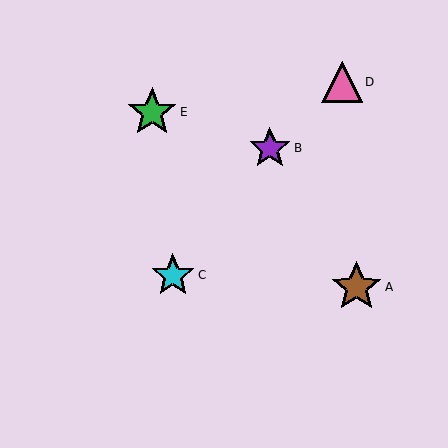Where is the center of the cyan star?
The center of the cyan star is at (173, 275).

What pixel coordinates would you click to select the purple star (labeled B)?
Click at (270, 148) to select the purple star B.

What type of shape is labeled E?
Shape E is a green star.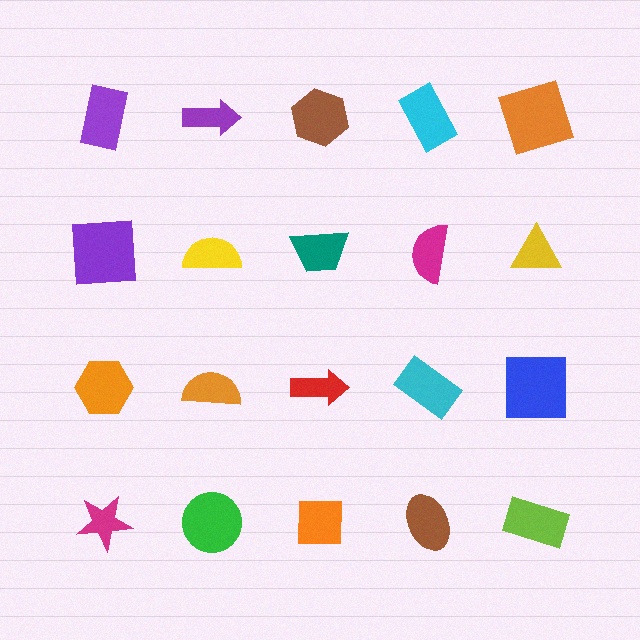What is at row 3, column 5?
A blue square.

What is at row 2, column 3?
A teal trapezoid.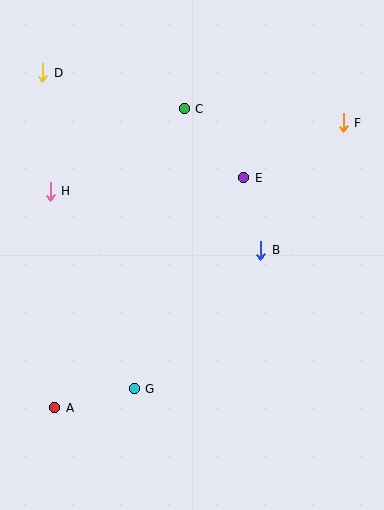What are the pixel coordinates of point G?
Point G is at (134, 389).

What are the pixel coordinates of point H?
Point H is at (50, 191).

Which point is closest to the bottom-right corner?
Point G is closest to the bottom-right corner.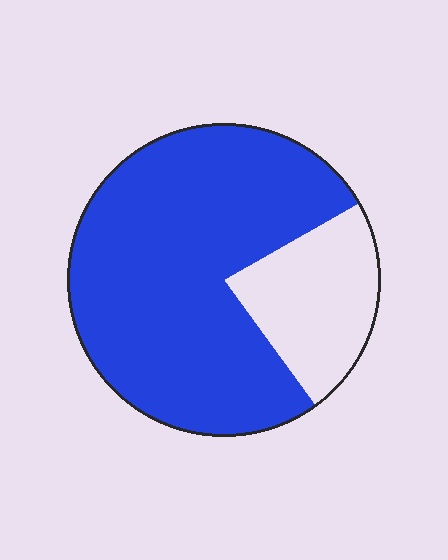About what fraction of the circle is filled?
About three quarters (3/4).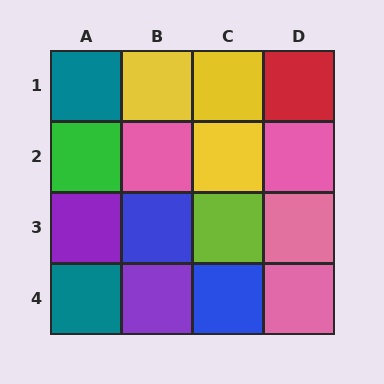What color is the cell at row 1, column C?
Yellow.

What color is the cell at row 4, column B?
Purple.